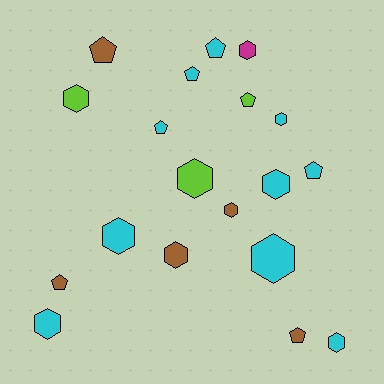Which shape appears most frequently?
Hexagon, with 11 objects.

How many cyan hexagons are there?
There are 6 cyan hexagons.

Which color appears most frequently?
Cyan, with 10 objects.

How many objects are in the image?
There are 19 objects.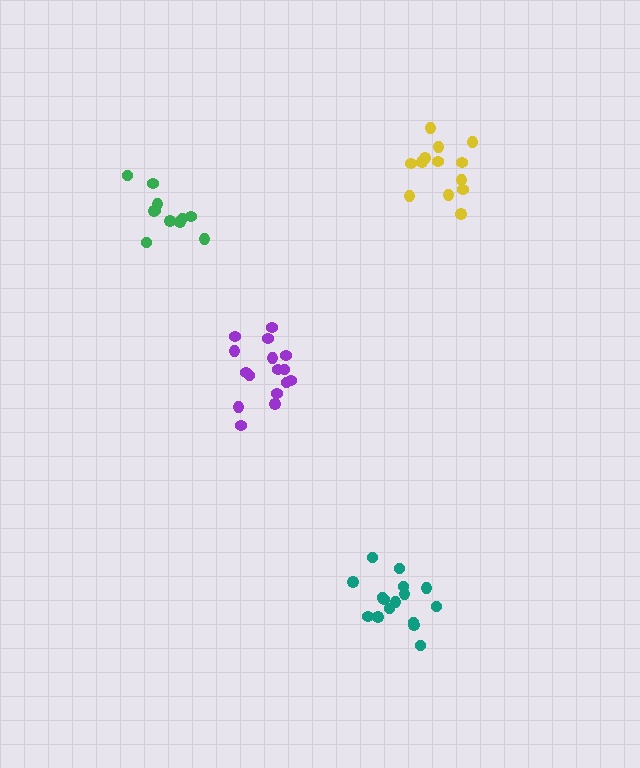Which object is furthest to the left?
The green cluster is leftmost.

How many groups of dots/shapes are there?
There are 4 groups.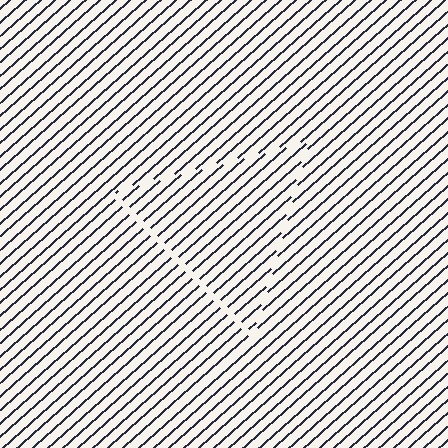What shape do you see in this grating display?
An illusory triangle. The interior of the shape contains the same grating, shifted by half a period — the contour is defined by the phase discontinuity where line-ends from the inner and outer gratings abut.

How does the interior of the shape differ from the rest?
The interior of the shape contains the same grating, shifted by half a period — the contour is defined by the phase discontinuity where line-ends from the inner and outer gratings abut.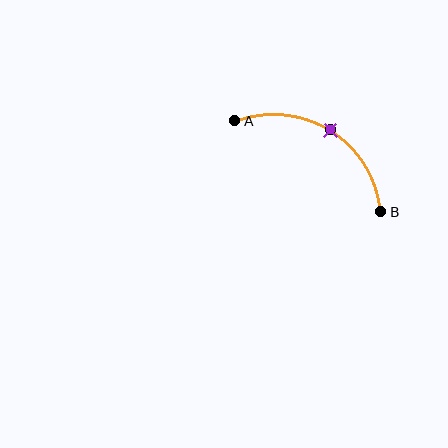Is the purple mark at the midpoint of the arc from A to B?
Yes. The purple mark lies on the arc at equal arc-length from both A and B — it is the arc midpoint.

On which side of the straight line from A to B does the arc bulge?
The arc bulges above the straight line connecting A and B.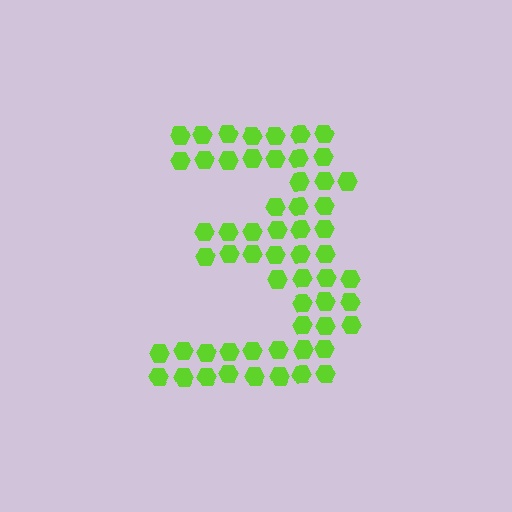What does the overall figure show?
The overall figure shows the digit 3.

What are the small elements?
The small elements are hexagons.